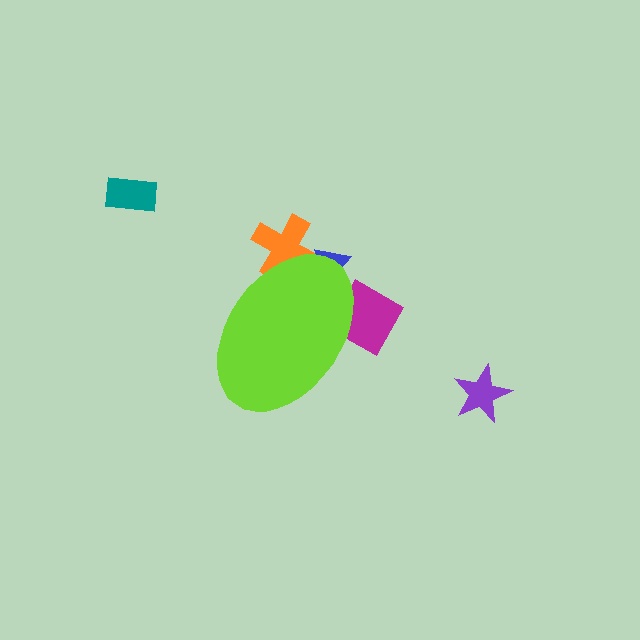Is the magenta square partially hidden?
Yes, the magenta square is partially hidden behind the lime ellipse.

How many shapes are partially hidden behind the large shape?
3 shapes are partially hidden.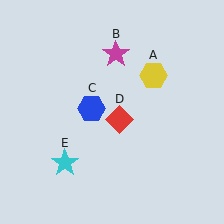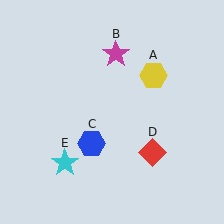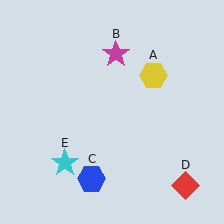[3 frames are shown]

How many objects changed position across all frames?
2 objects changed position: blue hexagon (object C), red diamond (object D).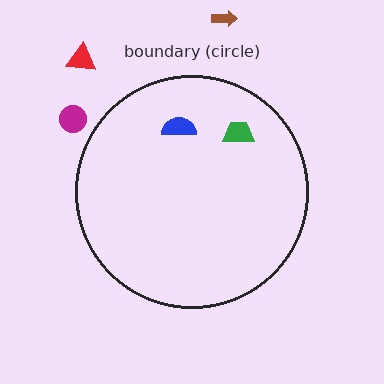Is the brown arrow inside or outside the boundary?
Outside.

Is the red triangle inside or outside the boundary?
Outside.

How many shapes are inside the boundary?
2 inside, 3 outside.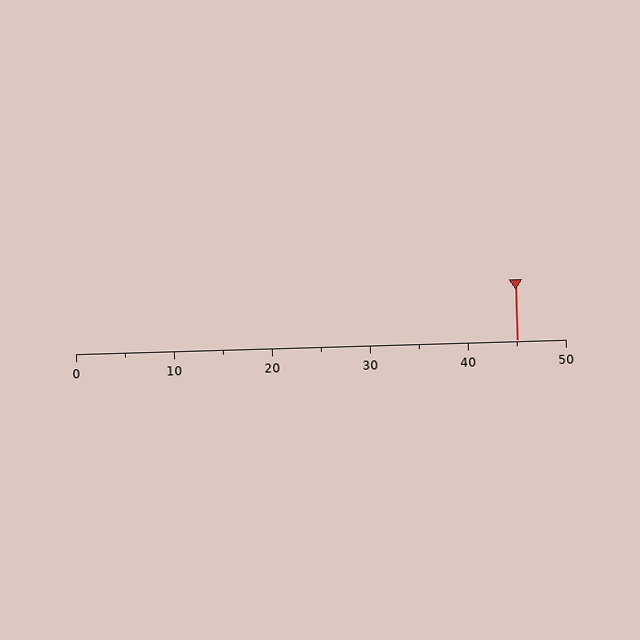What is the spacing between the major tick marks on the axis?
The major ticks are spaced 10 apart.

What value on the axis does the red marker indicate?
The marker indicates approximately 45.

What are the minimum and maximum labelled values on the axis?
The axis runs from 0 to 50.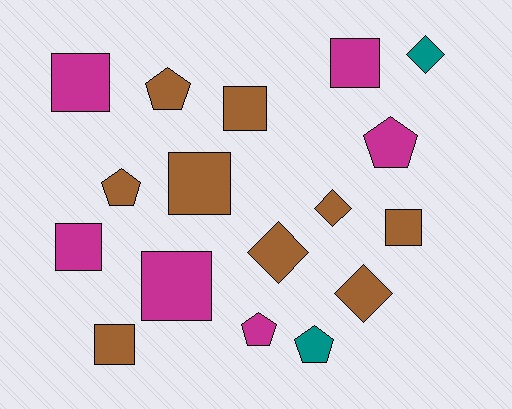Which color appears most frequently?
Brown, with 9 objects.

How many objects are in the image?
There are 17 objects.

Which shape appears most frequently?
Square, with 8 objects.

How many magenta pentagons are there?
There are 2 magenta pentagons.